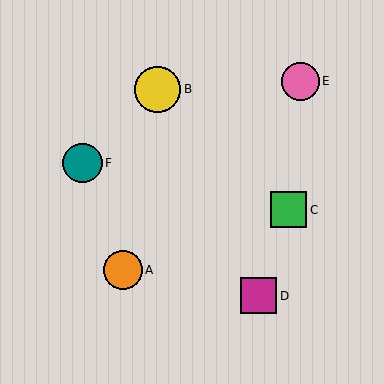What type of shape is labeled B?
Shape B is a yellow circle.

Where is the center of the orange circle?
The center of the orange circle is at (123, 270).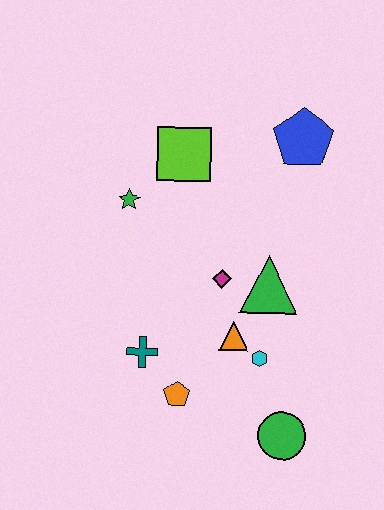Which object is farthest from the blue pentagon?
The green circle is farthest from the blue pentagon.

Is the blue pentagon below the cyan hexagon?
No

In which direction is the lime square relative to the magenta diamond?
The lime square is above the magenta diamond.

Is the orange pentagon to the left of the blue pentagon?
Yes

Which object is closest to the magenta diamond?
The green triangle is closest to the magenta diamond.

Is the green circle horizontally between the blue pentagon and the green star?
Yes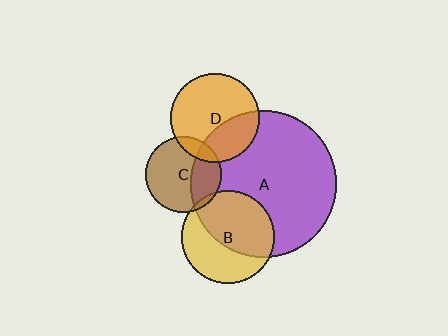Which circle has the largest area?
Circle A (purple).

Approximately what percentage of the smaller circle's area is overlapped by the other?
Approximately 55%.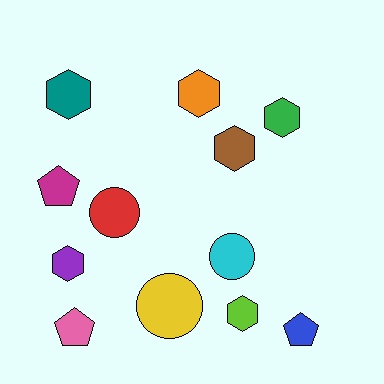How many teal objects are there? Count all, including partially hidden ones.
There is 1 teal object.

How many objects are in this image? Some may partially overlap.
There are 12 objects.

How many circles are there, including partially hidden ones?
There are 3 circles.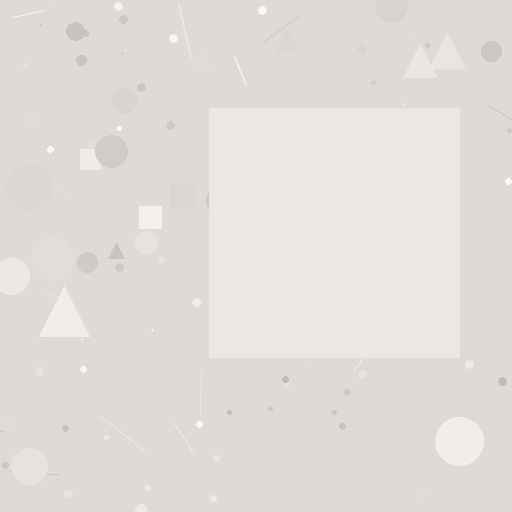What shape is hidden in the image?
A square is hidden in the image.